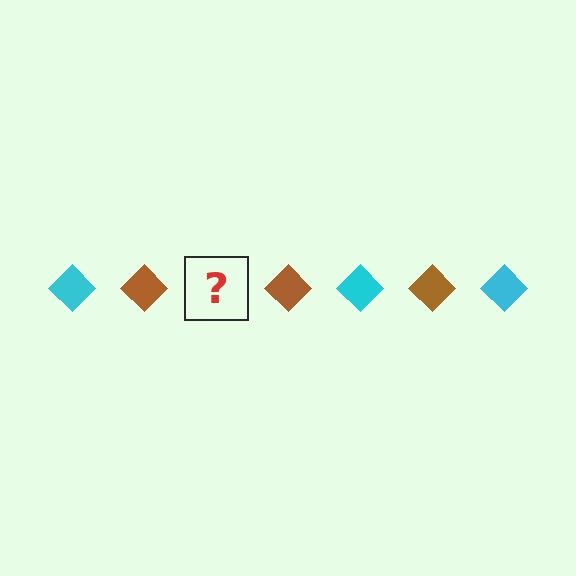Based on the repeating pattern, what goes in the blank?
The blank should be a cyan diamond.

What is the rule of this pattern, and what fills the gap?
The rule is that the pattern cycles through cyan, brown diamonds. The gap should be filled with a cyan diamond.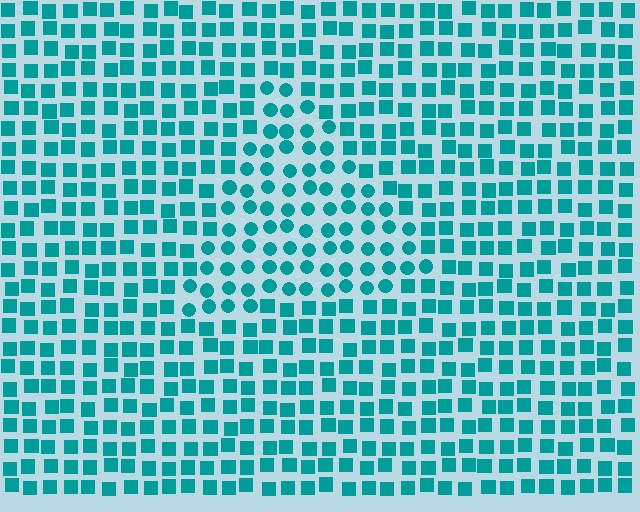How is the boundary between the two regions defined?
The boundary is defined by a change in element shape: circles inside vs. squares outside. All elements share the same color and spacing.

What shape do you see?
I see a triangle.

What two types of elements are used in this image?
The image uses circles inside the triangle region and squares outside it.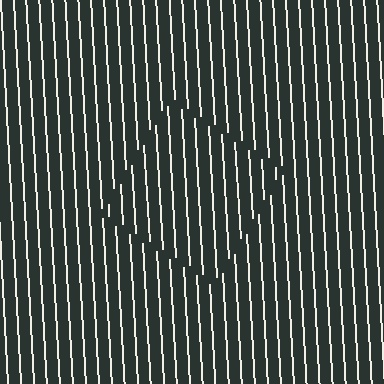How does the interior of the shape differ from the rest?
The interior of the shape contains the same grating, shifted by half a period — the contour is defined by the phase discontinuity where line-ends from the inner and outer gratings abut.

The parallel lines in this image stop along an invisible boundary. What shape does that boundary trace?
An illusory square. The interior of the shape contains the same grating, shifted by half a period — the contour is defined by the phase discontinuity where line-ends from the inner and outer gratings abut.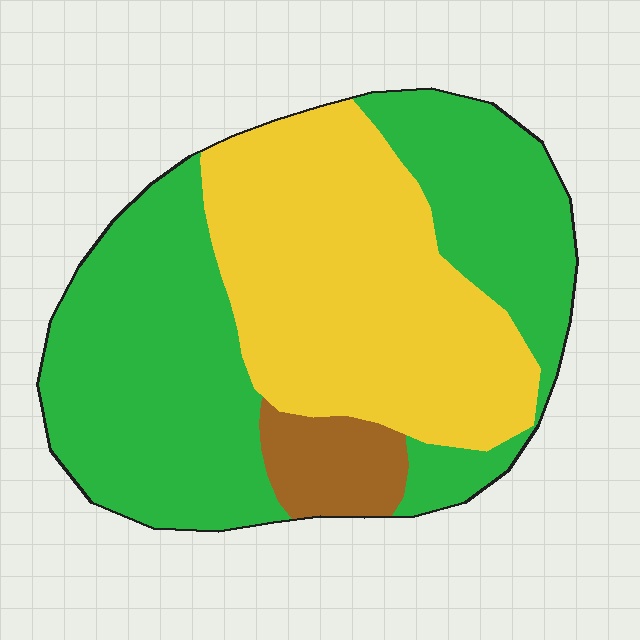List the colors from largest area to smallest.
From largest to smallest: green, yellow, brown.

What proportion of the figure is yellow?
Yellow takes up about two fifths (2/5) of the figure.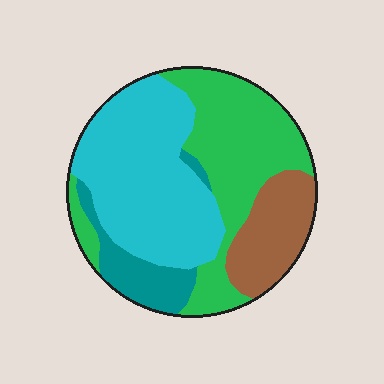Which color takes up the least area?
Teal, at roughly 10%.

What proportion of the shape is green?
Green covers roughly 35% of the shape.